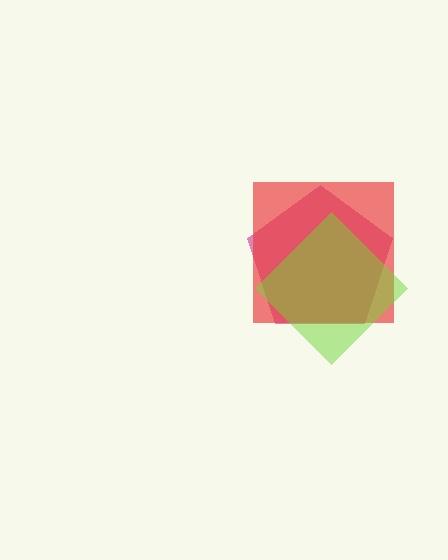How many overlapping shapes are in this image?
There are 3 overlapping shapes in the image.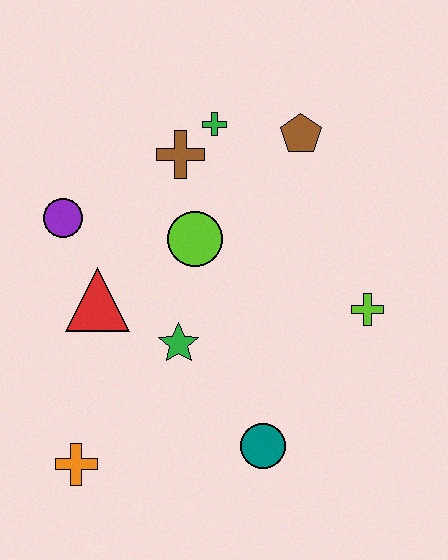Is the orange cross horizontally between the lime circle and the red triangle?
No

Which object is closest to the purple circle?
The red triangle is closest to the purple circle.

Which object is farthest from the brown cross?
The orange cross is farthest from the brown cross.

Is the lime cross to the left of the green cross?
No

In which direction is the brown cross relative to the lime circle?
The brown cross is above the lime circle.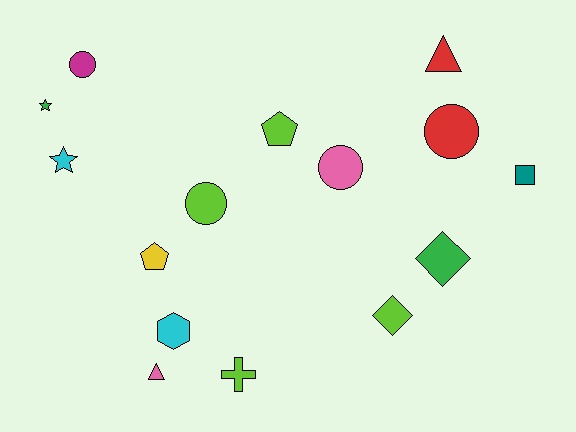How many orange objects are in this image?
There are no orange objects.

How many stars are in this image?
There are 2 stars.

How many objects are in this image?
There are 15 objects.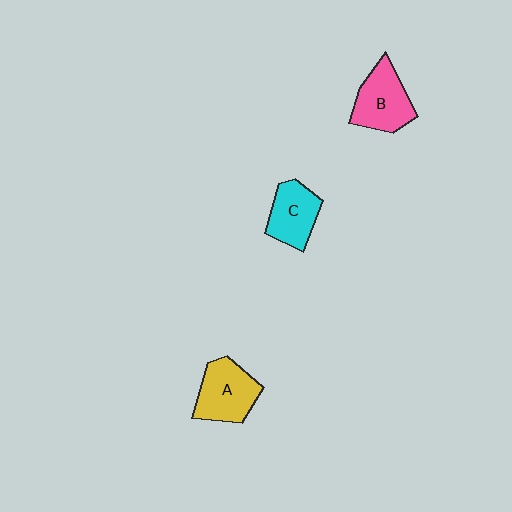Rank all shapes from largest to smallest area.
From largest to smallest: A (yellow), B (pink), C (cyan).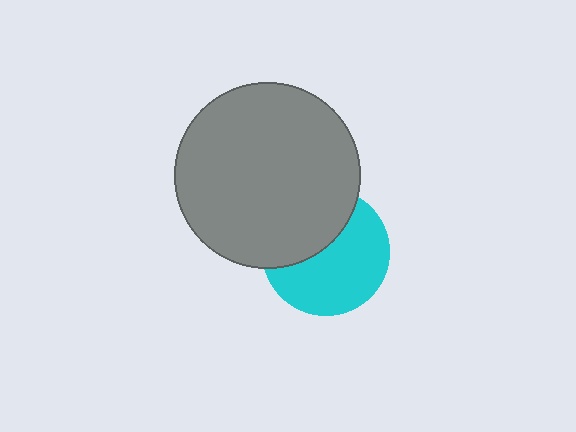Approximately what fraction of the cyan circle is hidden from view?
Roughly 40% of the cyan circle is hidden behind the gray circle.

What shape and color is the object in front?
The object in front is a gray circle.